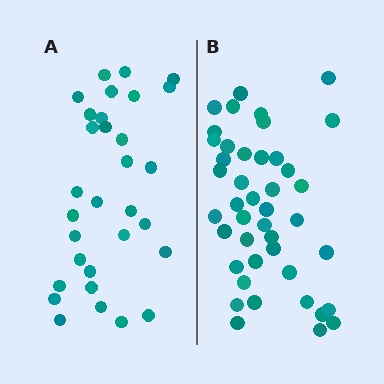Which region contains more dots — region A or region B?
Region B (the right region) has more dots.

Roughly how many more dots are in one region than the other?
Region B has roughly 12 or so more dots than region A.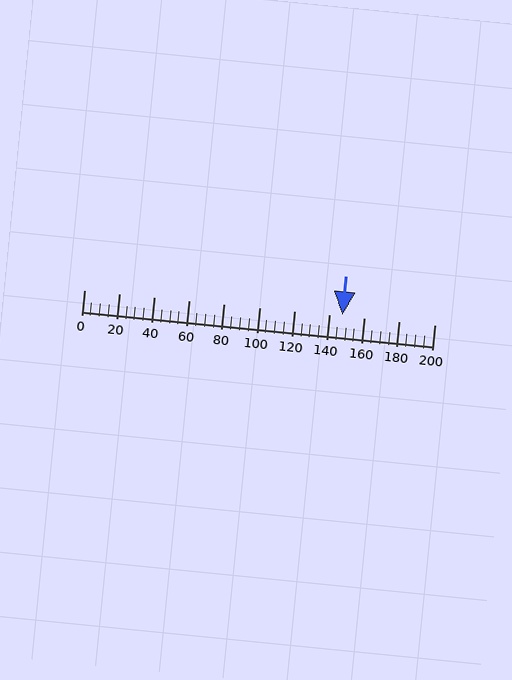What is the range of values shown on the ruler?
The ruler shows values from 0 to 200.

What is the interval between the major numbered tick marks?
The major tick marks are spaced 20 units apart.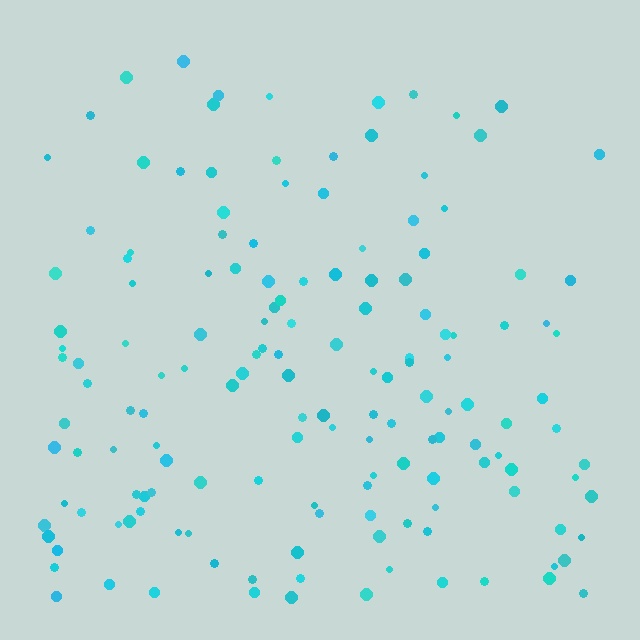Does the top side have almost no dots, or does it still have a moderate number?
Still a moderate number, just noticeably fewer than the bottom.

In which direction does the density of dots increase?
From top to bottom, with the bottom side densest.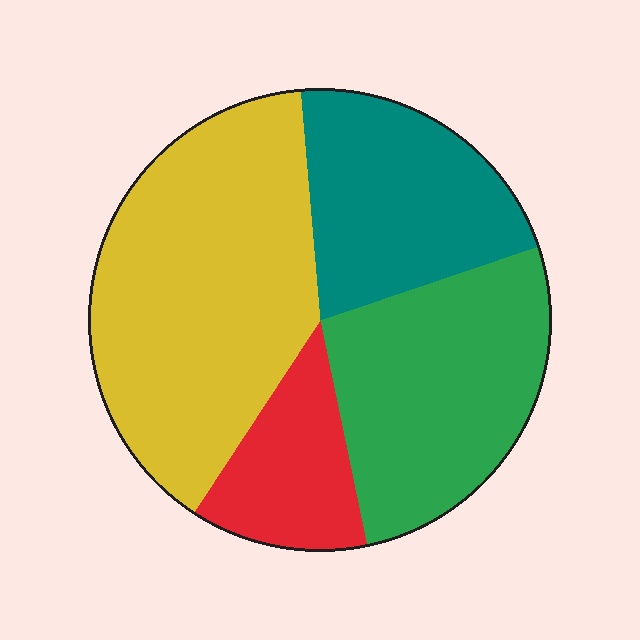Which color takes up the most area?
Yellow, at roughly 40%.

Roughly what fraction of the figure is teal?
Teal covers 21% of the figure.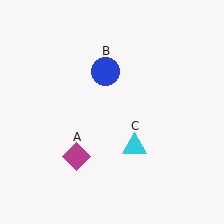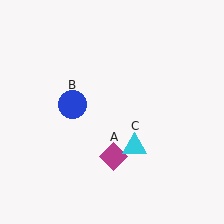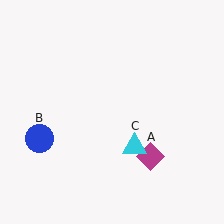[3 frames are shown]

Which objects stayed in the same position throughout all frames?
Cyan triangle (object C) remained stationary.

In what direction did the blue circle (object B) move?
The blue circle (object B) moved down and to the left.